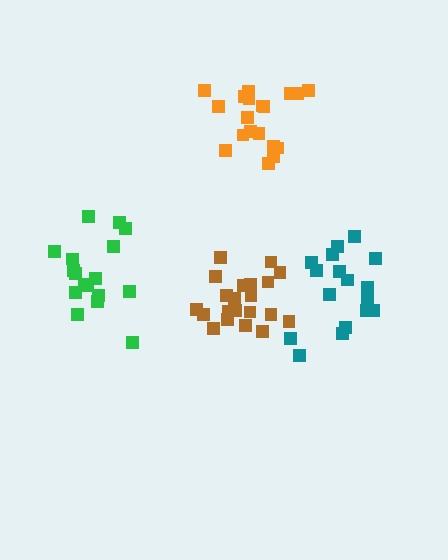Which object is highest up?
The orange cluster is topmost.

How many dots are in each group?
Group 1: 17 dots, Group 2: 21 dots, Group 3: 17 dots, Group 4: 20 dots (75 total).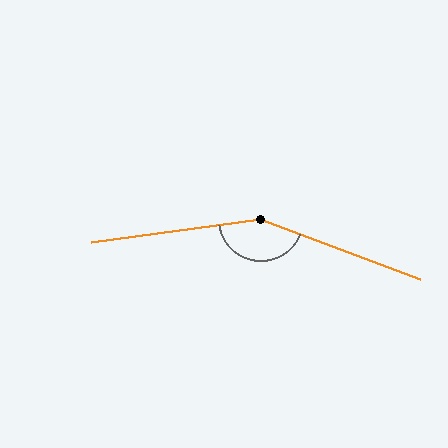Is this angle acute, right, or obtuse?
It is obtuse.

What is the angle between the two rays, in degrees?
Approximately 152 degrees.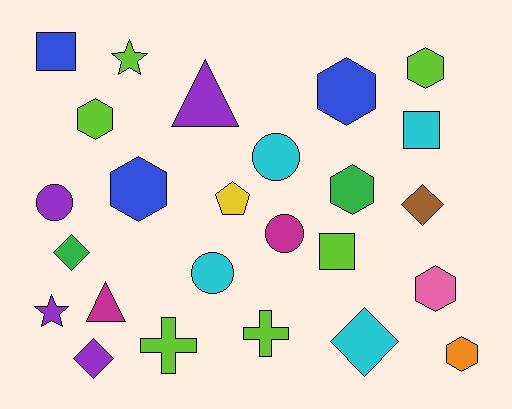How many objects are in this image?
There are 25 objects.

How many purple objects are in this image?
There are 4 purple objects.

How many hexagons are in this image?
There are 7 hexagons.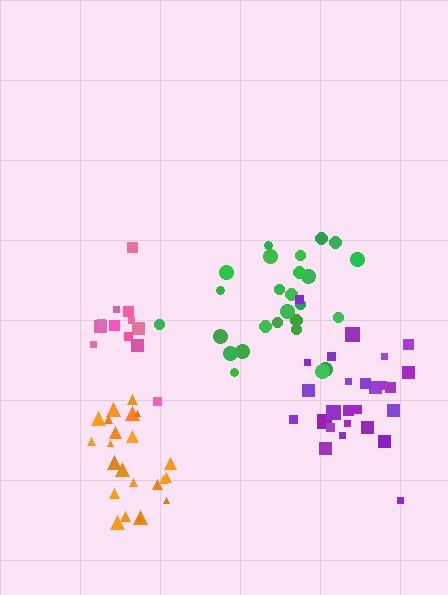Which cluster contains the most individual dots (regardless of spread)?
Purple (28).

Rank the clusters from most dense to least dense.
purple, orange, green, pink.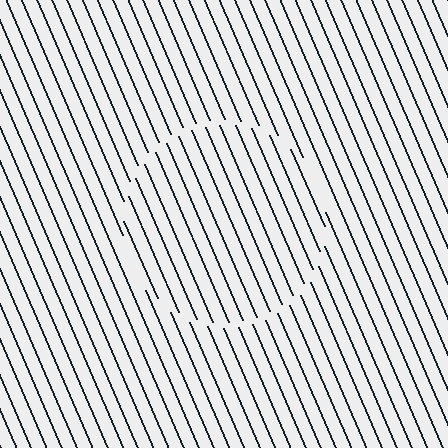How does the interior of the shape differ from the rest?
The interior of the shape contains the same grating, shifted by half a period — the contour is defined by the phase discontinuity where line-ends from the inner and outer gratings abut.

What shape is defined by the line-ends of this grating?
An illusory circle. The interior of the shape contains the same grating, shifted by half a period — the contour is defined by the phase discontinuity where line-ends from the inner and outer gratings abut.